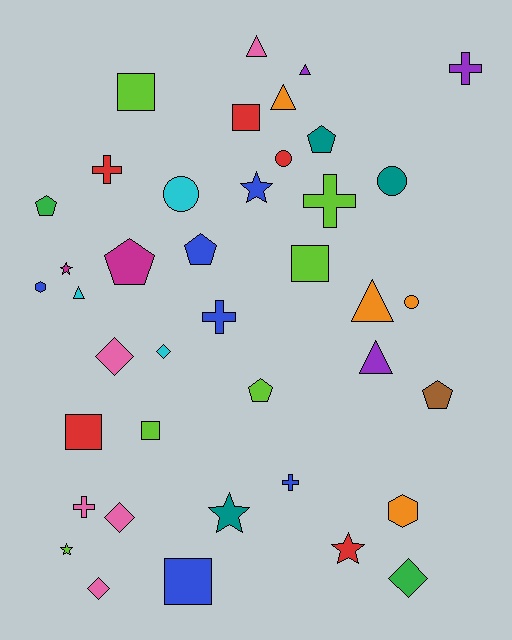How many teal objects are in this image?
There are 3 teal objects.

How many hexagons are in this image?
There are 2 hexagons.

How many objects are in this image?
There are 40 objects.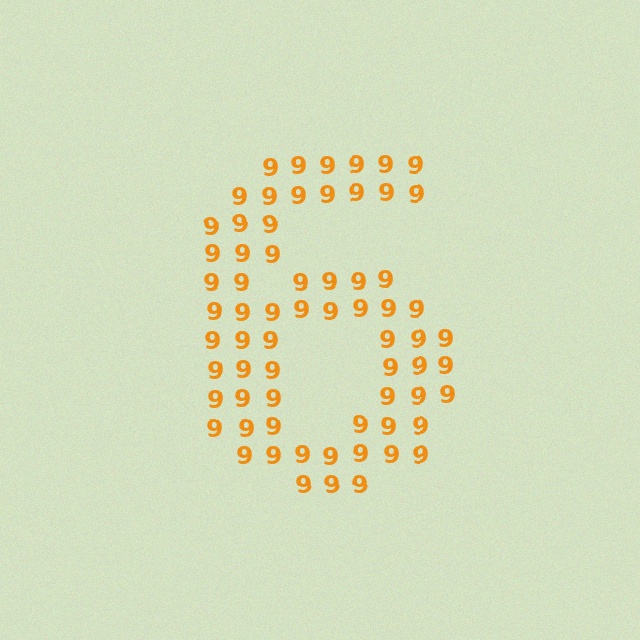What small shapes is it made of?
It is made of small digit 9's.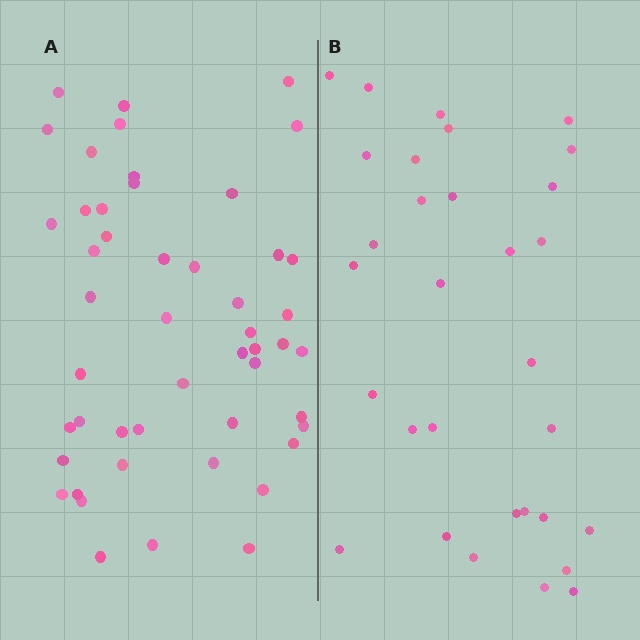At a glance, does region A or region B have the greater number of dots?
Region A (the left region) has more dots.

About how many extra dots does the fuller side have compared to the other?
Region A has approximately 20 more dots than region B.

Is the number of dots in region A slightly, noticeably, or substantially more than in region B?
Region A has substantially more. The ratio is roughly 1.6 to 1.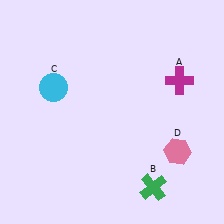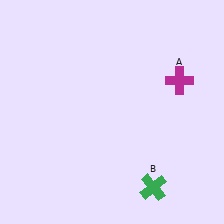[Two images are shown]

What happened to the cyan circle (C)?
The cyan circle (C) was removed in Image 2. It was in the top-left area of Image 1.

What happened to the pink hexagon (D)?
The pink hexagon (D) was removed in Image 2. It was in the bottom-right area of Image 1.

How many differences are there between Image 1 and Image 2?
There are 2 differences between the two images.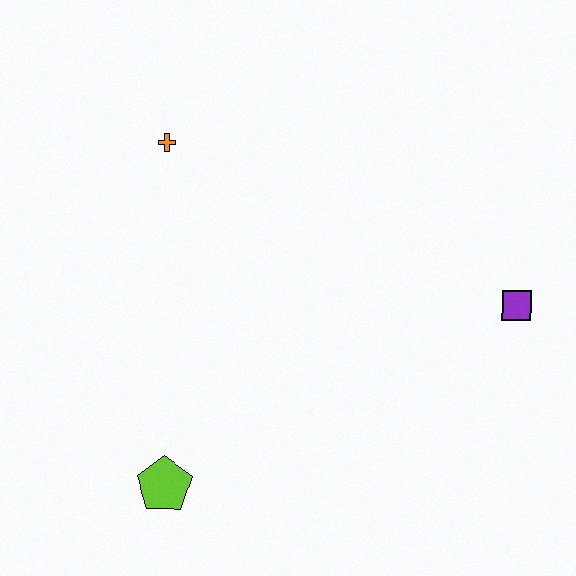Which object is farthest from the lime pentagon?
The purple square is farthest from the lime pentagon.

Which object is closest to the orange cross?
The lime pentagon is closest to the orange cross.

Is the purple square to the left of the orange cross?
No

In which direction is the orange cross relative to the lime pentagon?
The orange cross is above the lime pentagon.